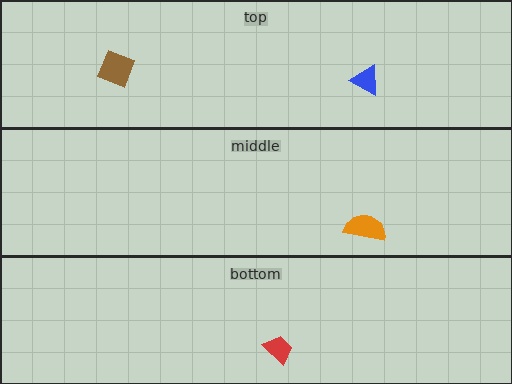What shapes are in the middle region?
The orange semicircle.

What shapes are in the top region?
The brown square, the blue triangle.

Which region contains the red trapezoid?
The bottom region.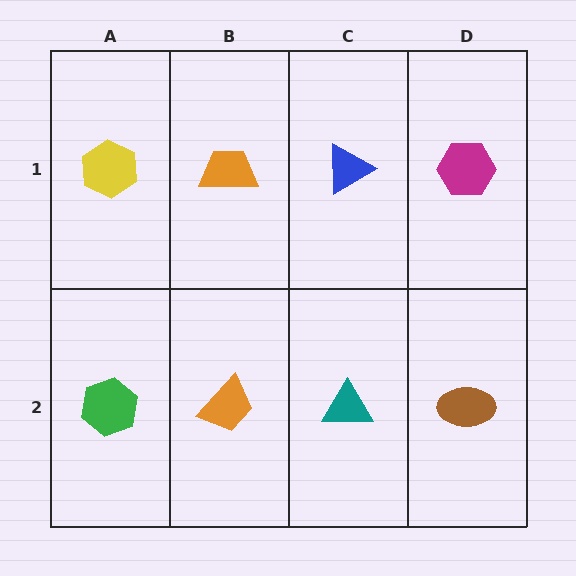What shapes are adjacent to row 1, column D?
A brown ellipse (row 2, column D), a blue triangle (row 1, column C).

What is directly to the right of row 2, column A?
An orange trapezoid.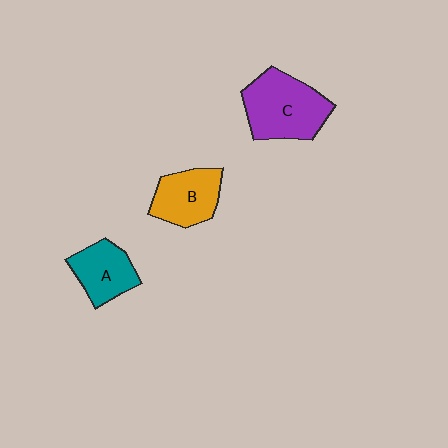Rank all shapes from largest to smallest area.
From largest to smallest: C (purple), B (orange), A (teal).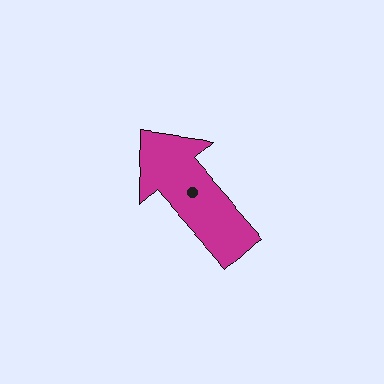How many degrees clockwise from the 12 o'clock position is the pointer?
Approximately 318 degrees.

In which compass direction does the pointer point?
Northwest.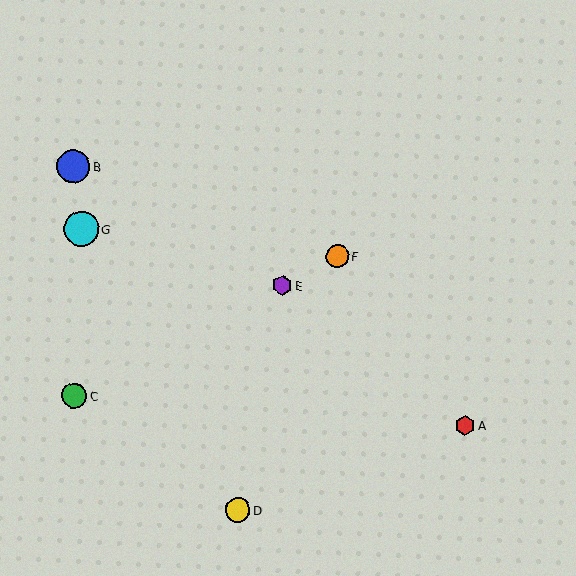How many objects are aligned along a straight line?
3 objects (C, E, F) are aligned along a straight line.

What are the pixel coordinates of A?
Object A is at (465, 425).